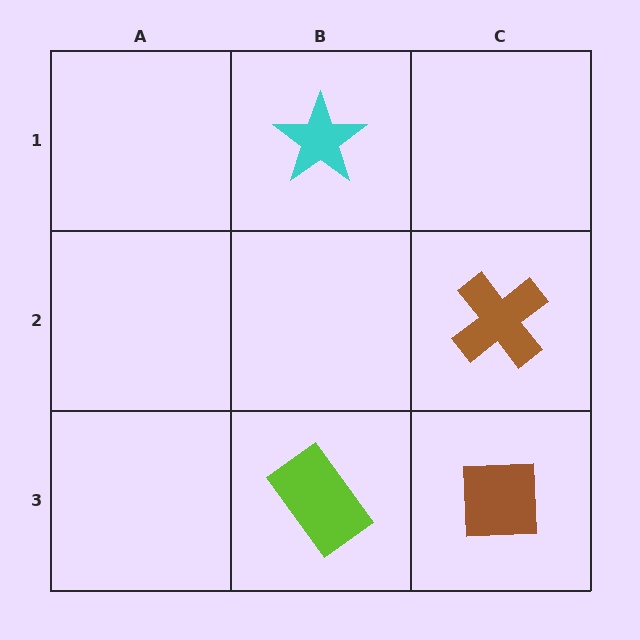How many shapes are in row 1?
1 shape.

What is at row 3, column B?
A lime rectangle.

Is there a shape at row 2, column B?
No, that cell is empty.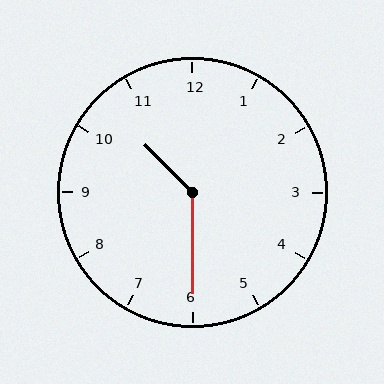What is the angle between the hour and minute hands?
Approximately 135 degrees.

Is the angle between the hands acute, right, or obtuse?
It is obtuse.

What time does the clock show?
10:30.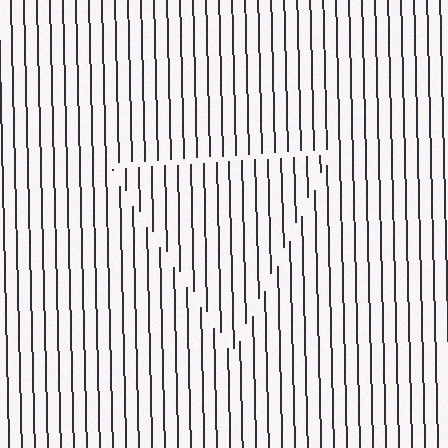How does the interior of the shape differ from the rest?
The interior of the shape contains the same grating, shifted by half a period — the contour is defined by the phase discontinuity where line-ends from the inner and outer gratings abut.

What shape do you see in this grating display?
An illusory triangle. The interior of the shape contains the same grating, shifted by half a period — the contour is defined by the phase discontinuity where line-ends from the inner and outer gratings abut.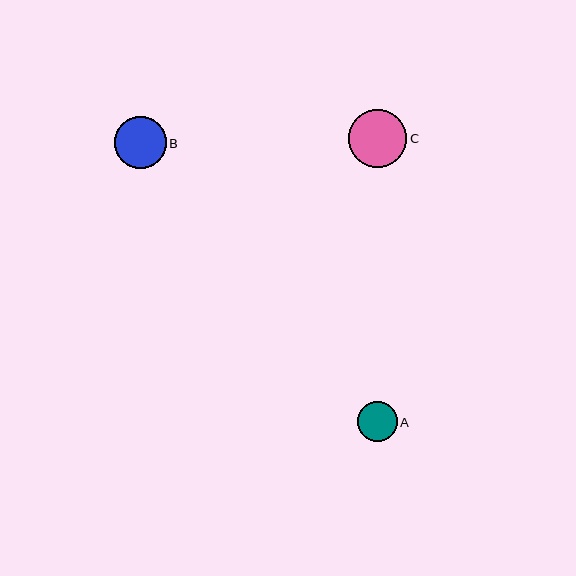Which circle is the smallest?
Circle A is the smallest with a size of approximately 40 pixels.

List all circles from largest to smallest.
From largest to smallest: C, B, A.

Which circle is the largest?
Circle C is the largest with a size of approximately 58 pixels.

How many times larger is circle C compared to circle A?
Circle C is approximately 1.4 times the size of circle A.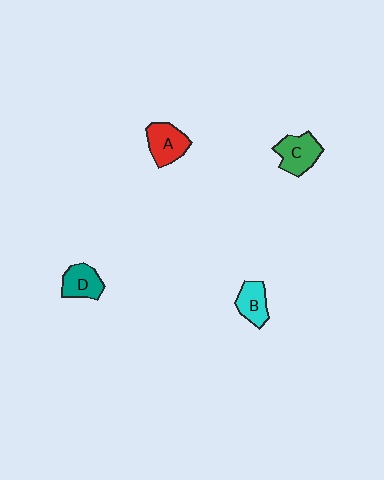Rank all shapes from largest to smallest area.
From largest to smallest: C (green), A (red), D (teal), B (cyan).